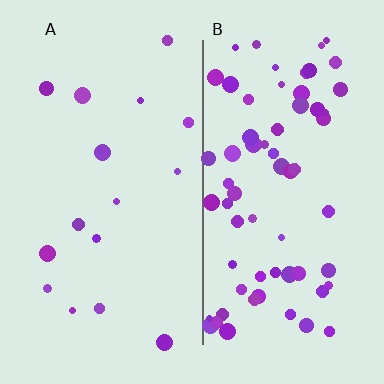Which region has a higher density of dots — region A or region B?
B (the right).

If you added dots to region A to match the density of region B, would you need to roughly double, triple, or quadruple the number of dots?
Approximately quadruple.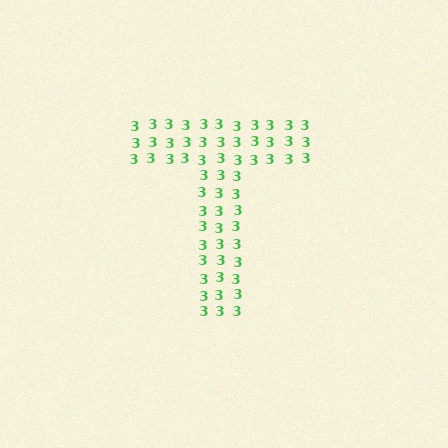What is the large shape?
The large shape is the letter T.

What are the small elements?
The small elements are digit 3's.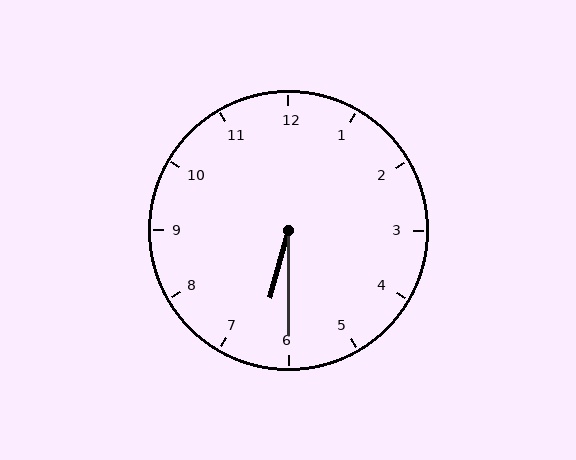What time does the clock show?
6:30.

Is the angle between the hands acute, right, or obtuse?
It is acute.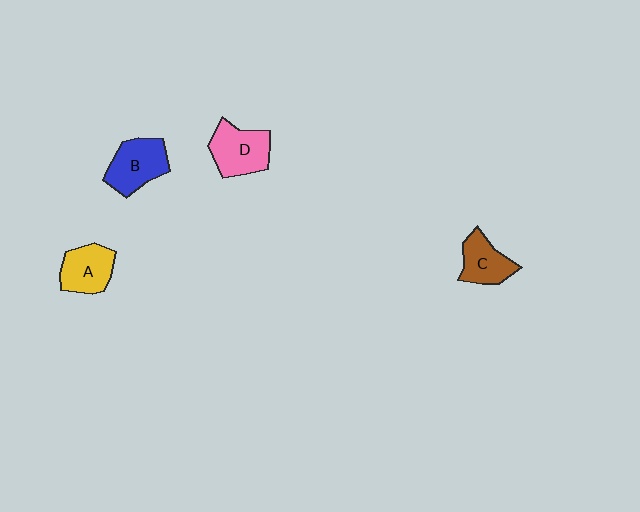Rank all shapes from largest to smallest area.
From largest to smallest: D (pink), B (blue), A (yellow), C (brown).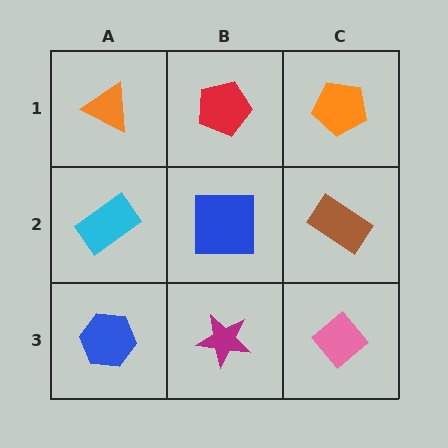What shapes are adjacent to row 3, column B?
A blue square (row 2, column B), a blue hexagon (row 3, column A), a pink diamond (row 3, column C).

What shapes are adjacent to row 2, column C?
An orange pentagon (row 1, column C), a pink diamond (row 3, column C), a blue square (row 2, column B).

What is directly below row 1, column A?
A cyan rectangle.